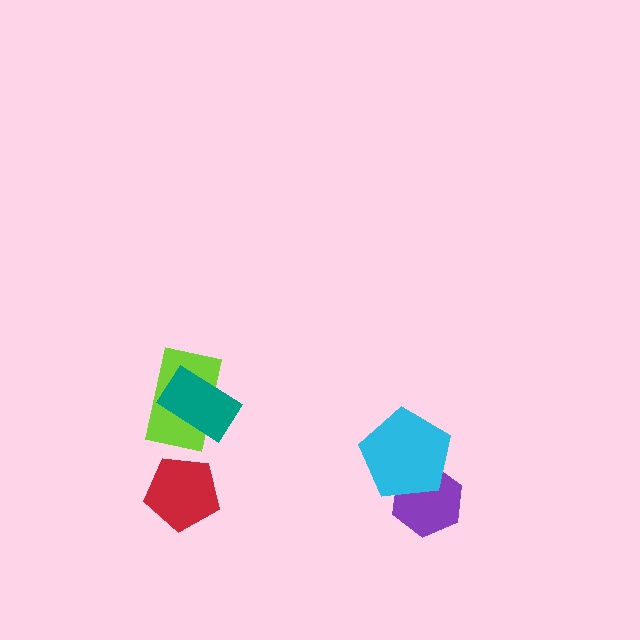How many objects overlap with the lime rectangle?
1 object overlaps with the lime rectangle.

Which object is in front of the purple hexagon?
The cyan pentagon is in front of the purple hexagon.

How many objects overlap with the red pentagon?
0 objects overlap with the red pentagon.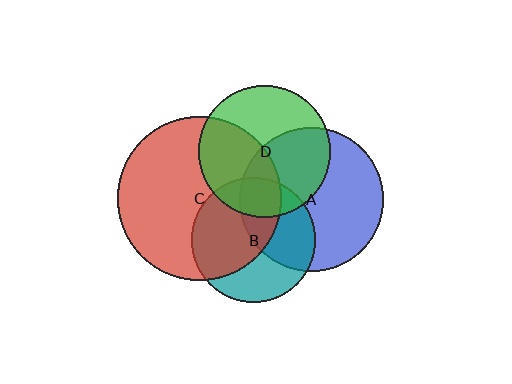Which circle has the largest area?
Circle C (red).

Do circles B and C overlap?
Yes.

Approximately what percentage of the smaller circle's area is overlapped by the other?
Approximately 55%.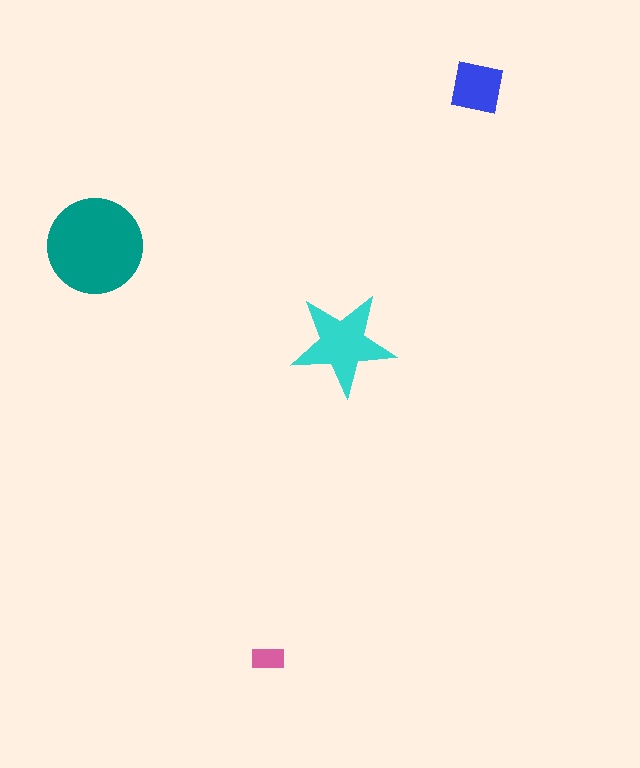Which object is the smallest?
The pink rectangle.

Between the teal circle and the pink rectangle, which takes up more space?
The teal circle.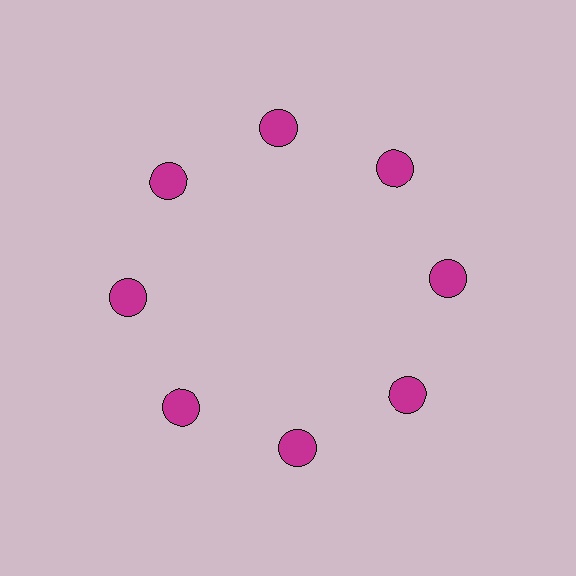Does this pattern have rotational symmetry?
Yes, this pattern has 8-fold rotational symmetry. It looks the same after rotating 45 degrees around the center.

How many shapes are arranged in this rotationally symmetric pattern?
There are 8 shapes, arranged in 8 groups of 1.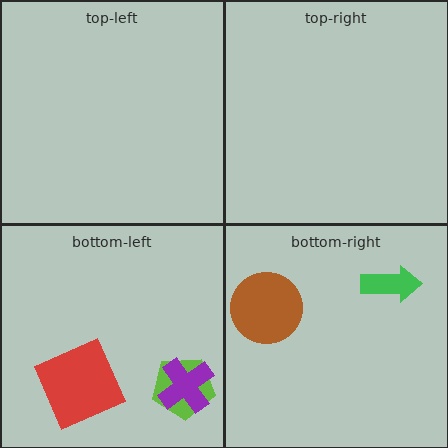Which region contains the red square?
The bottom-left region.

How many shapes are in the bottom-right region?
2.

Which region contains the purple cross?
The bottom-left region.